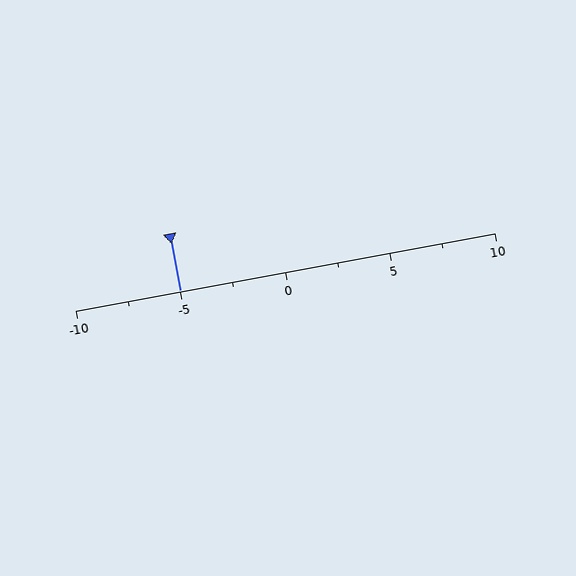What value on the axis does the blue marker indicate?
The marker indicates approximately -5.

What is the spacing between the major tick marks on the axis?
The major ticks are spaced 5 apart.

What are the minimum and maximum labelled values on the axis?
The axis runs from -10 to 10.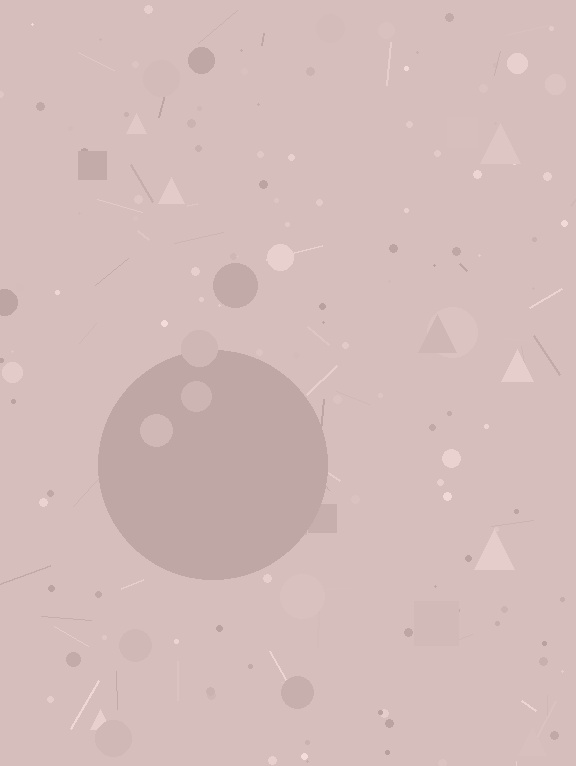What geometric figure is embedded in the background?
A circle is embedded in the background.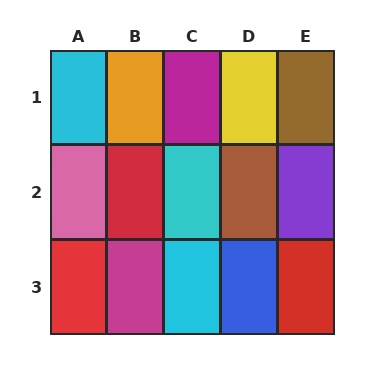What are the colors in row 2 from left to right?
Pink, red, cyan, brown, purple.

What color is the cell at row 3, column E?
Red.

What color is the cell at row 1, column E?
Brown.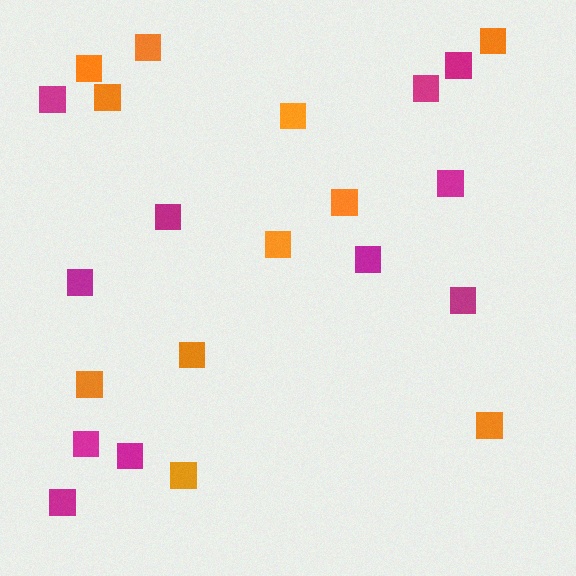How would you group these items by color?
There are 2 groups: one group of magenta squares (11) and one group of orange squares (11).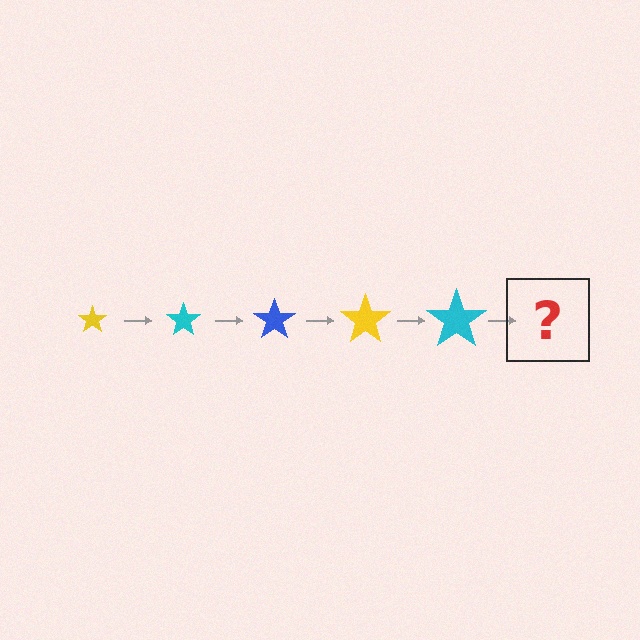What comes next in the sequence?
The next element should be a blue star, larger than the previous one.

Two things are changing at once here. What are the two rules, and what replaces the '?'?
The two rules are that the star grows larger each step and the color cycles through yellow, cyan, and blue. The '?' should be a blue star, larger than the previous one.